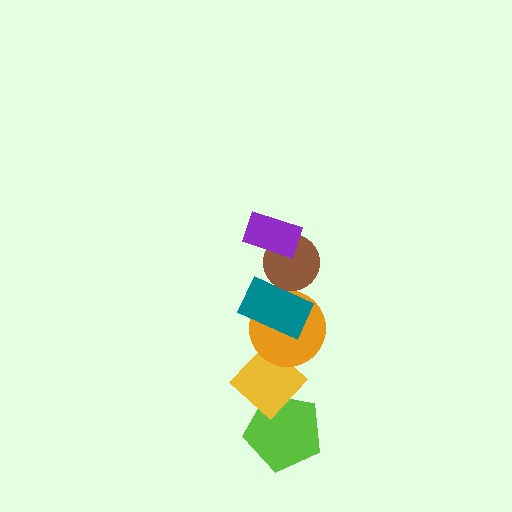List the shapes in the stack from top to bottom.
From top to bottom: the purple rectangle, the brown circle, the teal rectangle, the orange circle, the yellow diamond, the lime pentagon.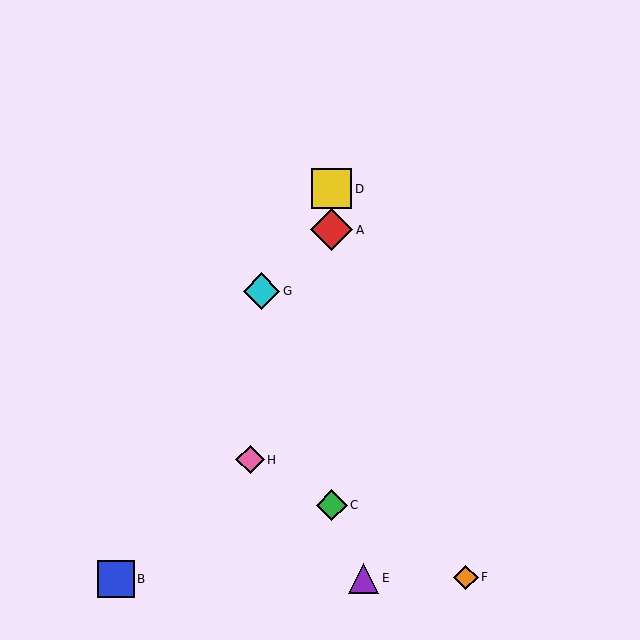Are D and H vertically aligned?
No, D is at x≈332 and H is at x≈250.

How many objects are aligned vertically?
3 objects (A, C, D) are aligned vertically.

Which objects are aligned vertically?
Objects A, C, D are aligned vertically.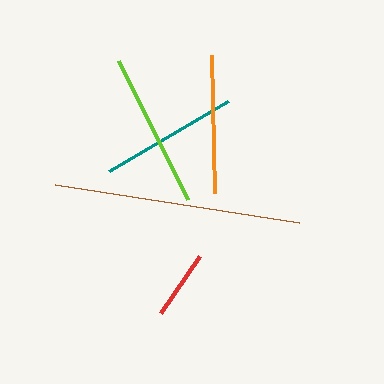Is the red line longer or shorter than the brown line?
The brown line is longer than the red line.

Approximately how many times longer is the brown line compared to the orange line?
The brown line is approximately 1.8 times the length of the orange line.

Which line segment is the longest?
The brown line is the longest at approximately 247 pixels.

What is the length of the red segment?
The red segment is approximately 69 pixels long.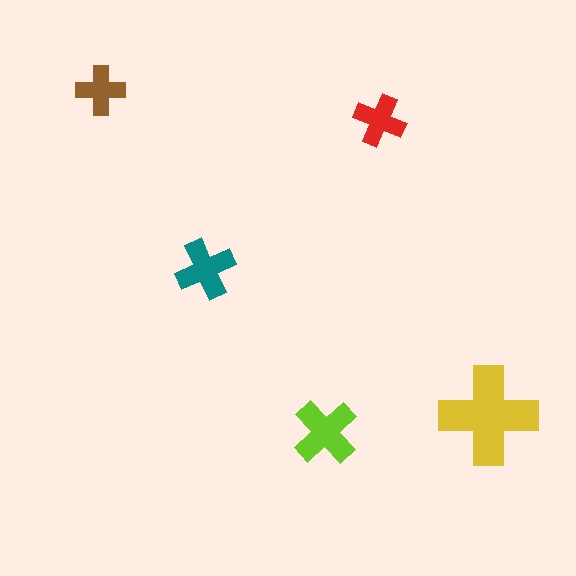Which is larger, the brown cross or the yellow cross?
The yellow one.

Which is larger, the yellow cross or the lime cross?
The yellow one.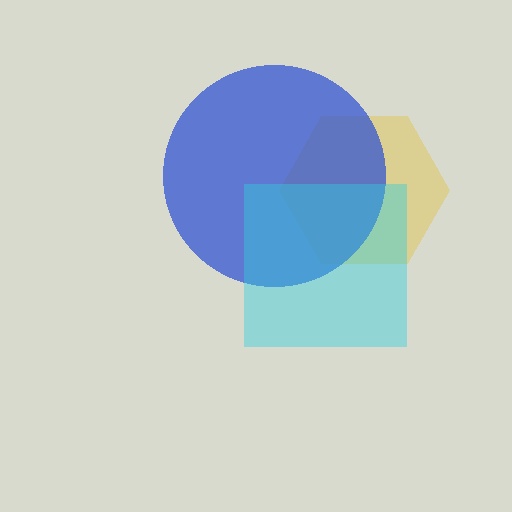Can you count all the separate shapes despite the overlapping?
Yes, there are 3 separate shapes.